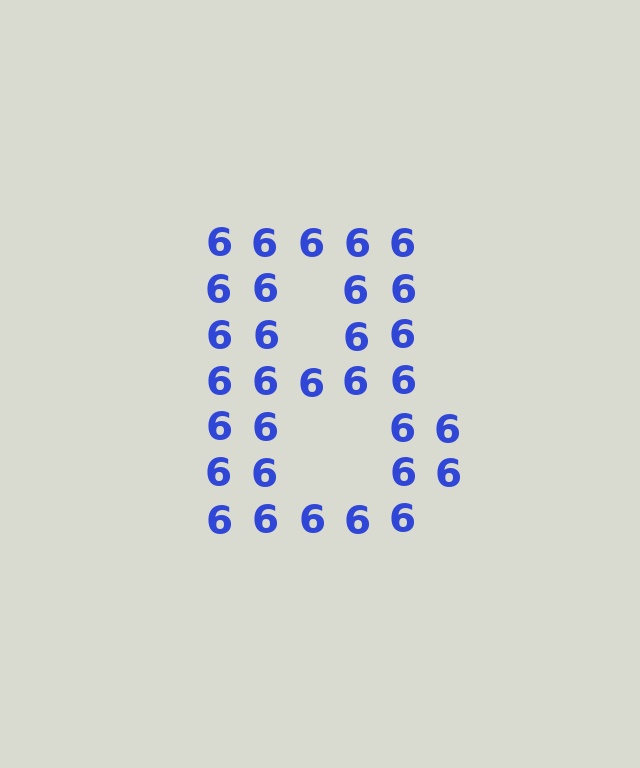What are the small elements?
The small elements are digit 6's.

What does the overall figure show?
The overall figure shows the letter B.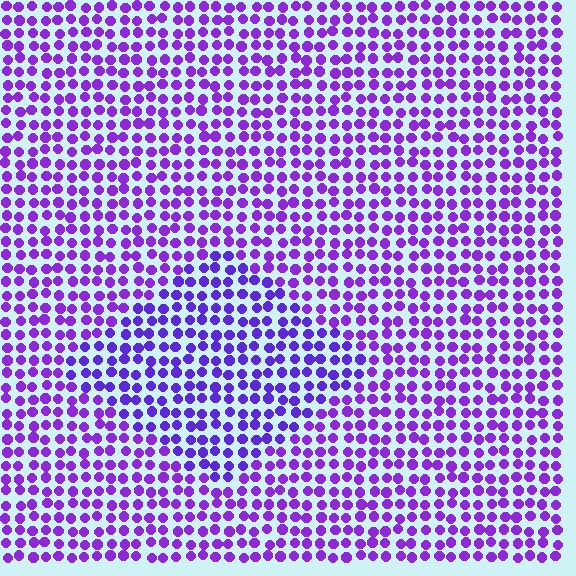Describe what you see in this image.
The image is filled with small purple elements in a uniform arrangement. A diamond-shaped region is visible where the elements are tinted to a slightly different hue, forming a subtle color boundary.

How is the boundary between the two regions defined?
The boundary is defined purely by a slight shift in hue (about 18 degrees). Spacing, size, and orientation are identical on both sides.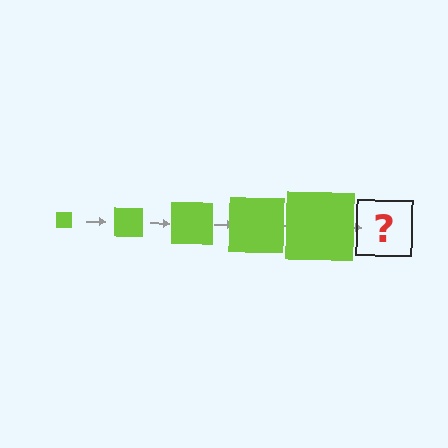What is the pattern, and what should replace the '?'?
The pattern is that the square gets progressively larger each step. The '?' should be a lime square, larger than the previous one.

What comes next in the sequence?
The next element should be a lime square, larger than the previous one.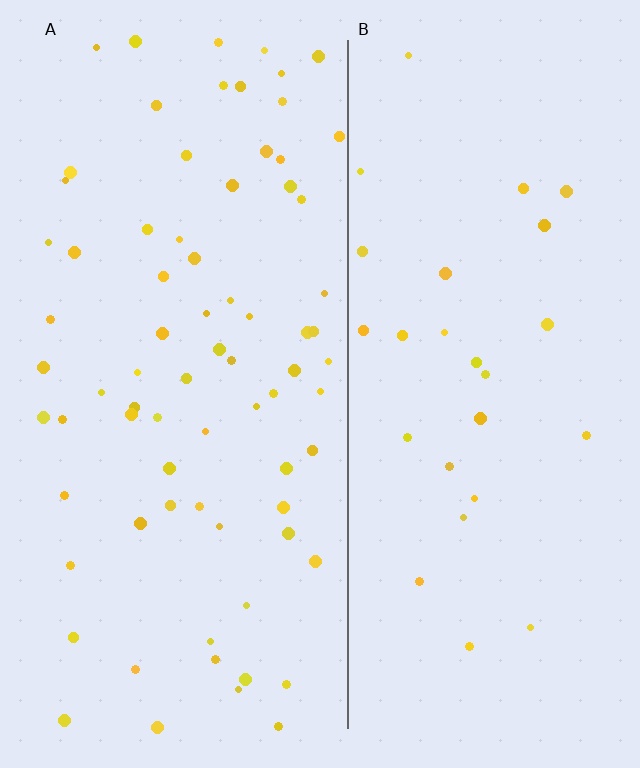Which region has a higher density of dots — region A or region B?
A (the left).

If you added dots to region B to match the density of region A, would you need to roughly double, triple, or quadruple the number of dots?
Approximately triple.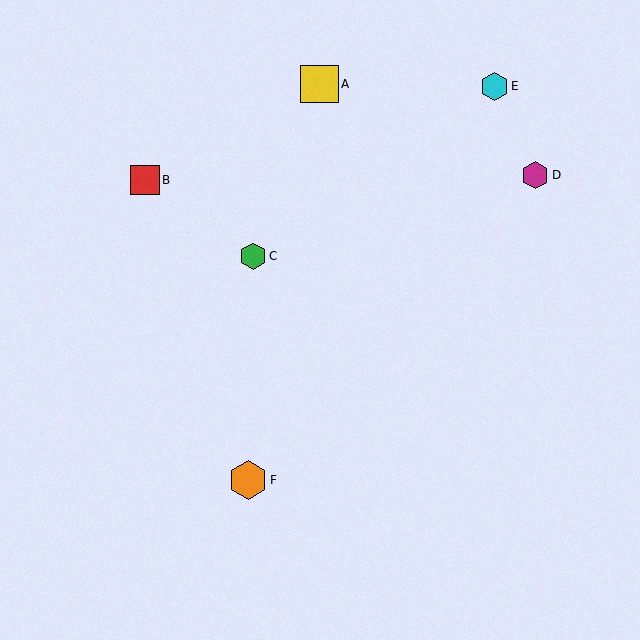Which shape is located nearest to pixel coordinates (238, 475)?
The orange hexagon (labeled F) at (248, 480) is nearest to that location.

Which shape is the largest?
The orange hexagon (labeled F) is the largest.